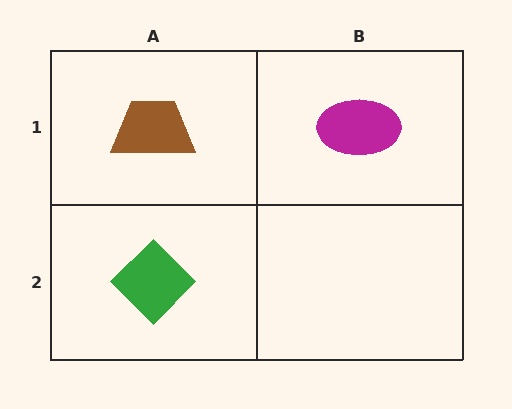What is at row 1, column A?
A brown trapezoid.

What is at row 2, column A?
A green diamond.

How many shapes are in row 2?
1 shape.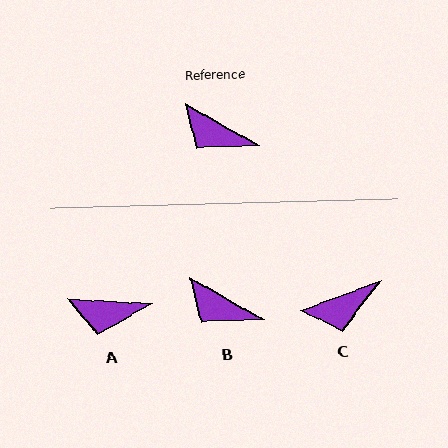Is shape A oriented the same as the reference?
No, it is off by about 26 degrees.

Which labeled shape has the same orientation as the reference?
B.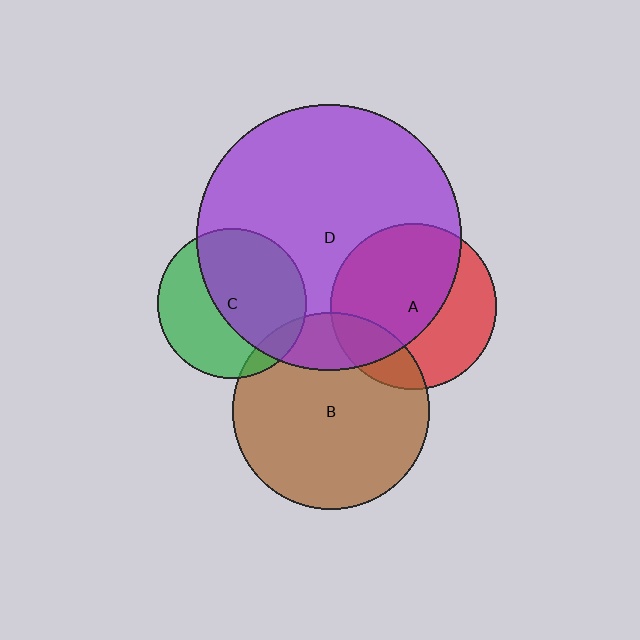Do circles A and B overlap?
Yes.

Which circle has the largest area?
Circle D (purple).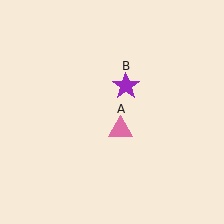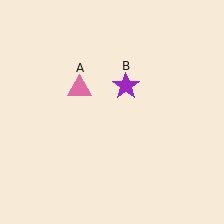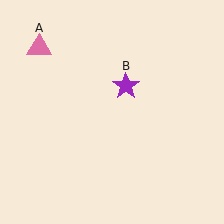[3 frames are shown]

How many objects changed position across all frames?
1 object changed position: pink triangle (object A).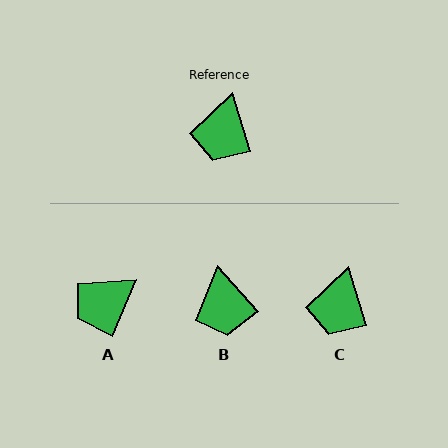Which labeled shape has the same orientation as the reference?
C.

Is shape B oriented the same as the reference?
No, it is off by about 24 degrees.